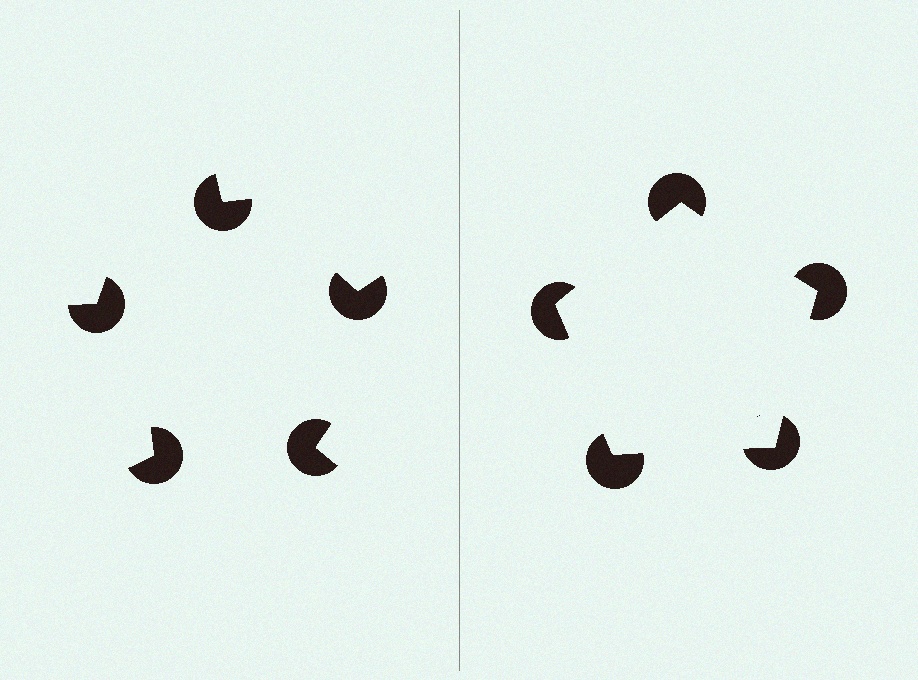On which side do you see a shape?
An illusory pentagon appears on the right side. On the left side the wedge cuts are rotated, so no coherent shape forms.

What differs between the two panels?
The pac-man discs are positioned identically on both sides; only the wedge orientations differ. On the right they align to a pentagon; on the left they are misaligned.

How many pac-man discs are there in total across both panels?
10 — 5 on each side.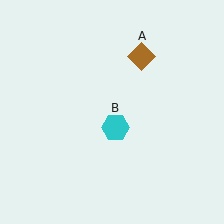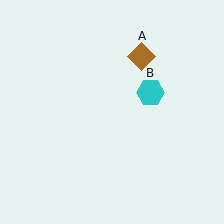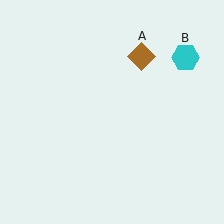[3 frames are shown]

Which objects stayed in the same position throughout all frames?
Brown diamond (object A) remained stationary.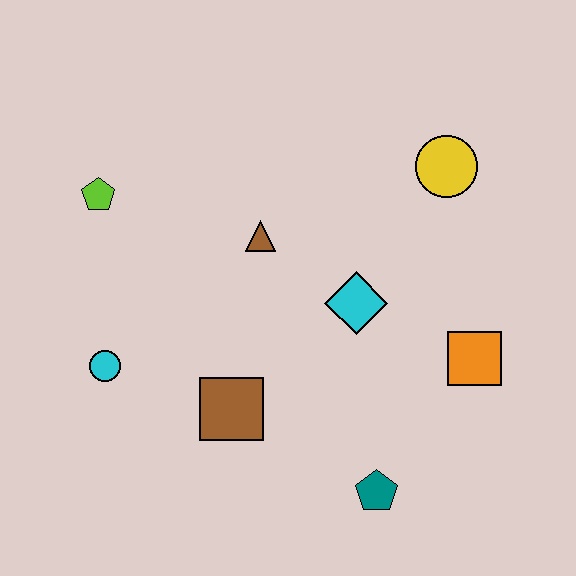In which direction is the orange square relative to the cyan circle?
The orange square is to the right of the cyan circle.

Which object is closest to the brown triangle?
The cyan diamond is closest to the brown triangle.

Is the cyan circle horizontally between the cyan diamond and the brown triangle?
No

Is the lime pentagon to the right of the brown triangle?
No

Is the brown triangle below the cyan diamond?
No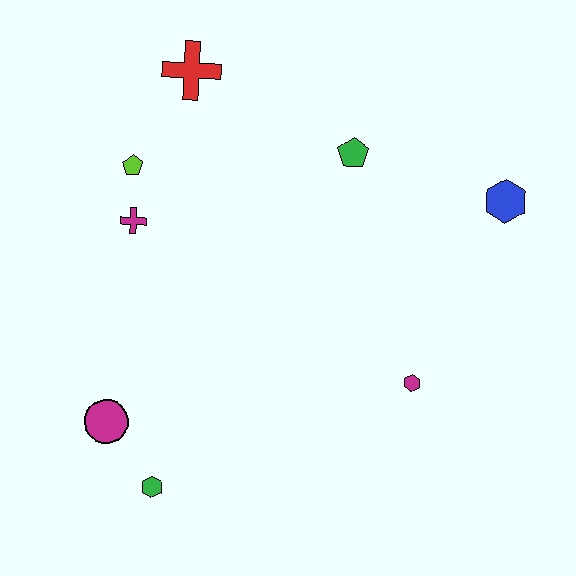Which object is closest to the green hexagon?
The magenta circle is closest to the green hexagon.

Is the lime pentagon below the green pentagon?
Yes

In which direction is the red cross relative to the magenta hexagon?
The red cross is above the magenta hexagon.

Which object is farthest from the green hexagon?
The blue hexagon is farthest from the green hexagon.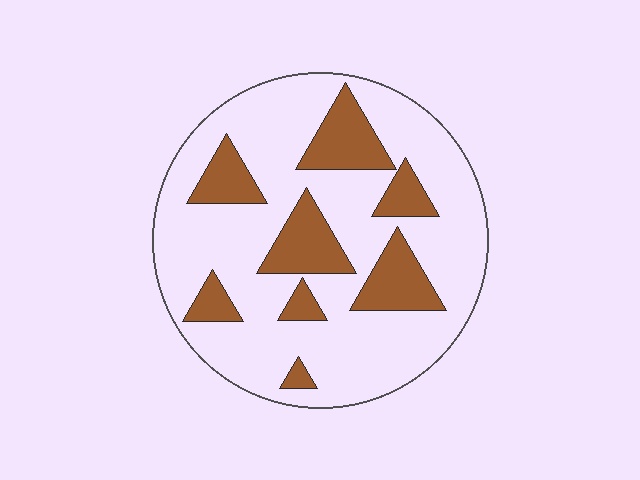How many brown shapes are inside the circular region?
8.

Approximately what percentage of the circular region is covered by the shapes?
Approximately 25%.